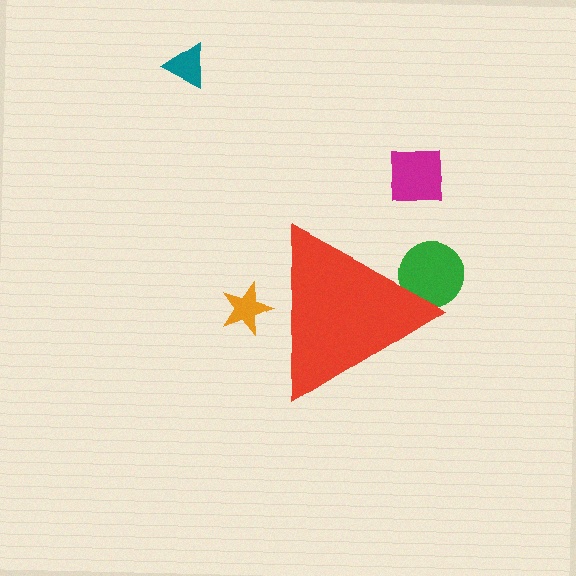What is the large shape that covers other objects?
A red triangle.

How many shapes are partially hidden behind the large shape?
2 shapes are partially hidden.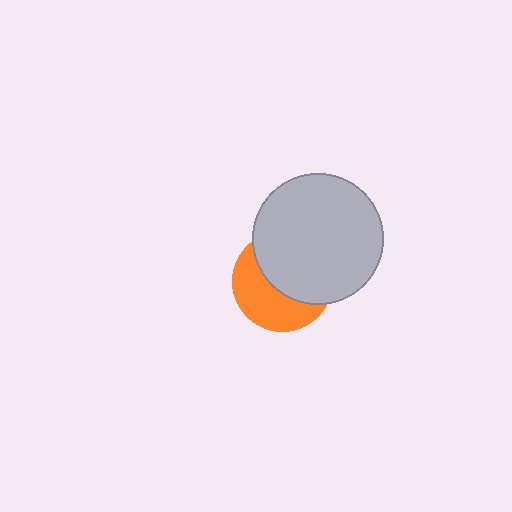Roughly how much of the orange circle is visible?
About half of it is visible (roughly 45%).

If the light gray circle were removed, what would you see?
You would see the complete orange circle.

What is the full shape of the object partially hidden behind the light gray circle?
The partially hidden object is an orange circle.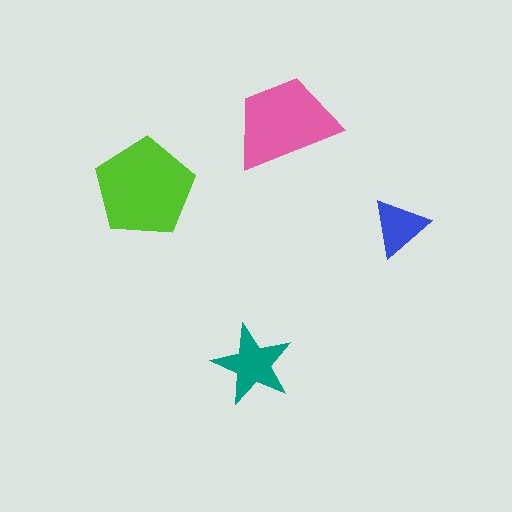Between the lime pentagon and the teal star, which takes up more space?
The lime pentagon.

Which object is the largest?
The lime pentagon.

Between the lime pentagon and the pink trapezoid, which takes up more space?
The lime pentagon.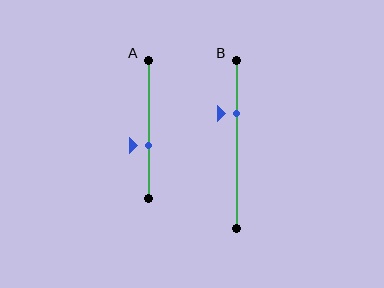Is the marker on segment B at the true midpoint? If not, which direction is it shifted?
No, the marker on segment B is shifted upward by about 18% of the segment length.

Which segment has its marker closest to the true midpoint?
Segment A has its marker closest to the true midpoint.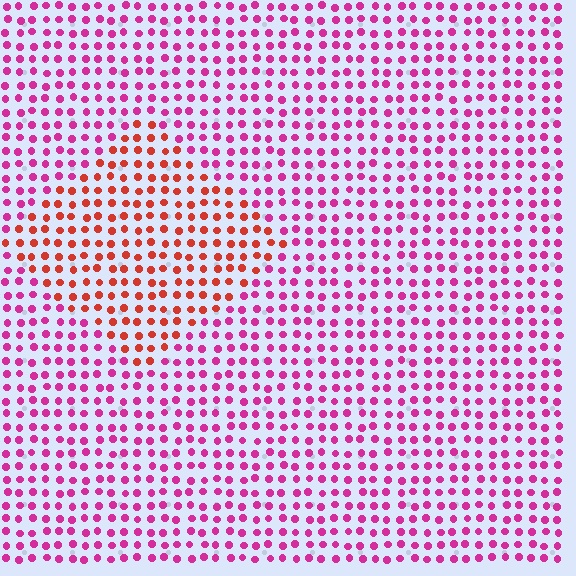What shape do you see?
I see a diamond.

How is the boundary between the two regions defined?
The boundary is defined purely by a slight shift in hue (about 44 degrees). Spacing, size, and orientation are identical on both sides.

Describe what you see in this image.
The image is filled with small magenta elements in a uniform arrangement. A diamond-shaped region is visible where the elements are tinted to a slightly different hue, forming a subtle color boundary.